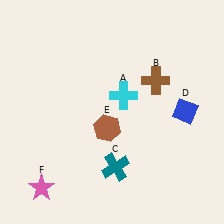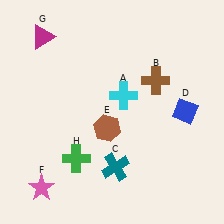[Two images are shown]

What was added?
A magenta triangle (G), a green cross (H) were added in Image 2.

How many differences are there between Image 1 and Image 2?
There are 2 differences between the two images.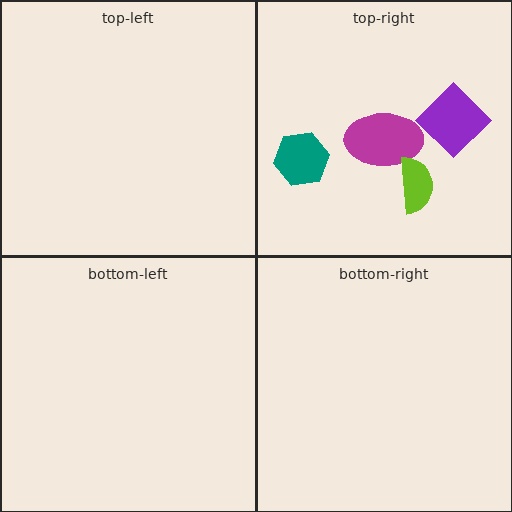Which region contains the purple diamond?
The top-right region.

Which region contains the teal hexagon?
The top-right region.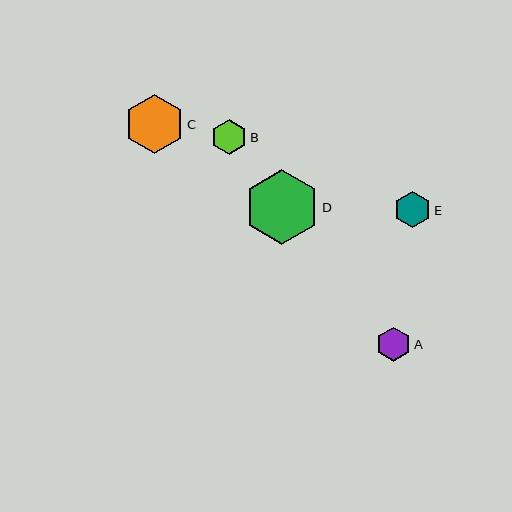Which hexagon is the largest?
Hexagon D is the largest with a size of approximately 75 pixels.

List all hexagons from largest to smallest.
From largest to smallest: D, C, E, B, A.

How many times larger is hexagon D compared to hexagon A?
Hexagon D is approximately 2.2 times the size of hexagon A.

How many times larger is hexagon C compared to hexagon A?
Hexagon C is approximately 1.7 times the size of hexagon A.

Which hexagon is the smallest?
Hexagon A is the smallest with a size of approximately 34 pixels.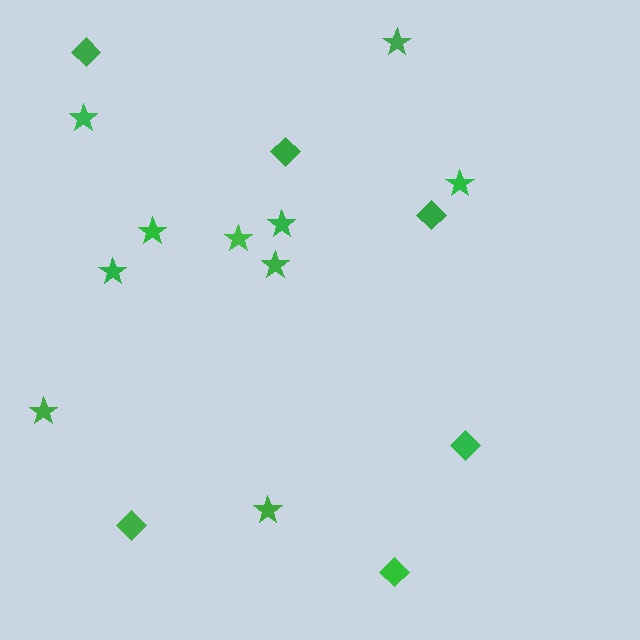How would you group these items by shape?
There are 2 groups: one group of diamonds (6) and one group of stars (10).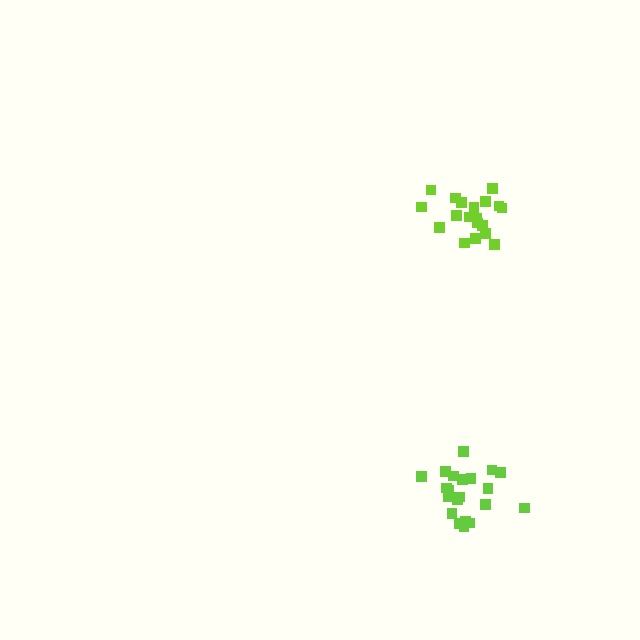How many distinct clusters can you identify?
There are 2 distinct clusters.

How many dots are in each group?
Group 1: 19 dots, Group 2: 21 dots (40 total).